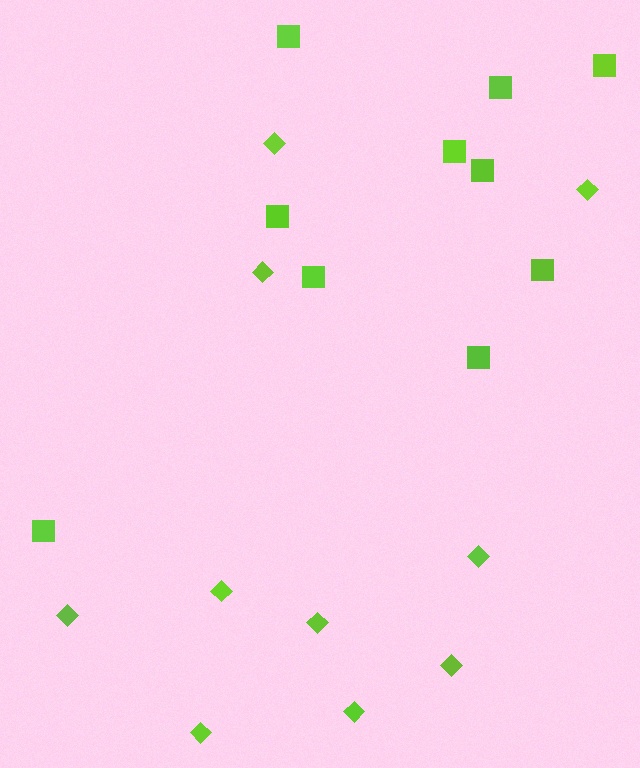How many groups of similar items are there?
There are 2 groups: one group of diamonds (10) and one group of squares (10).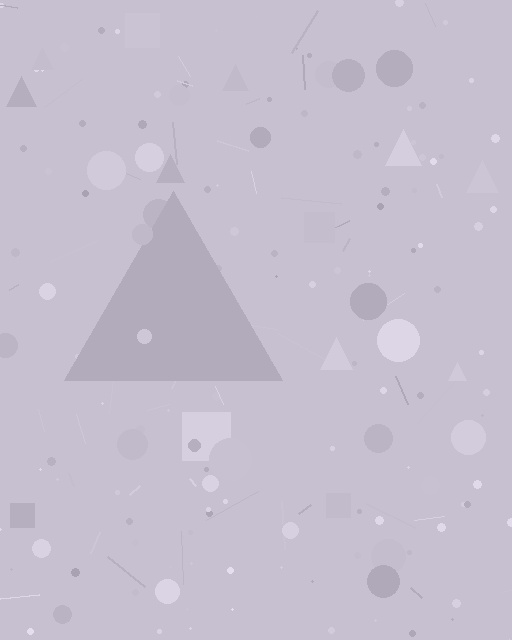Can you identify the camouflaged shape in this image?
The camouflaged shape is a triangle.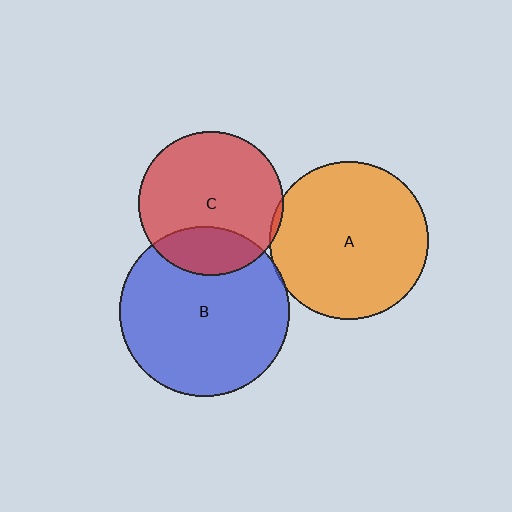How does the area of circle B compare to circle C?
Approximately 1.4 times.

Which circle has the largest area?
Circle B (blue).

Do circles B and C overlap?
Yes.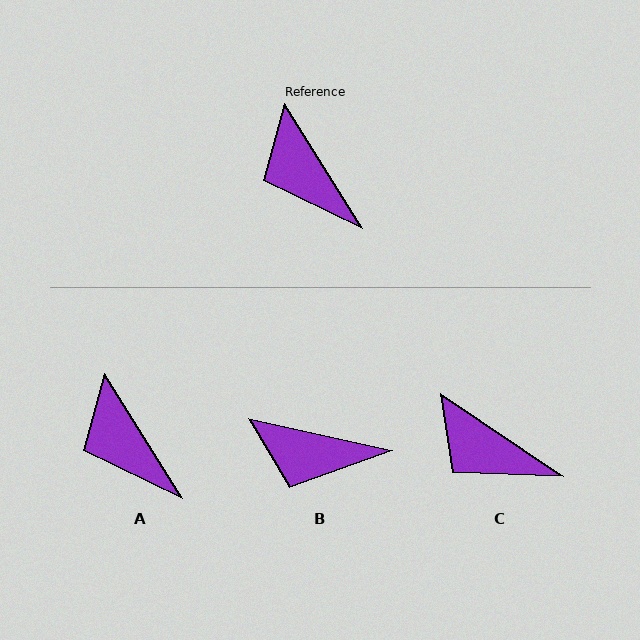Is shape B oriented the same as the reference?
No, it is off by about 46 degrees.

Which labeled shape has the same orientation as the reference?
A.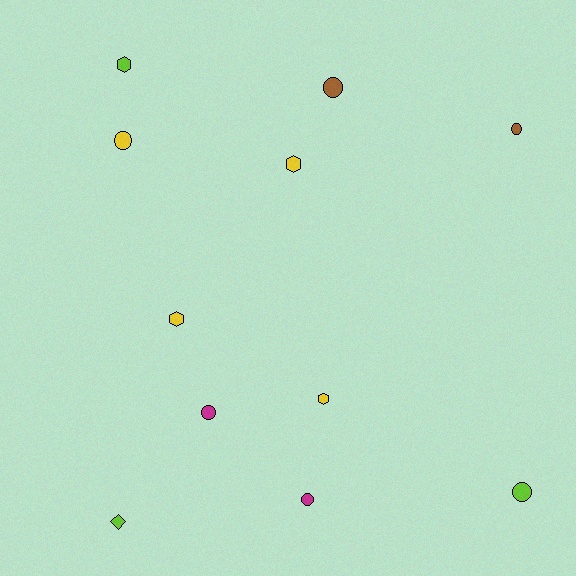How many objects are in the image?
There are 11 objects.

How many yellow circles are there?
There is 1 yellow circle.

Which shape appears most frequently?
Circle, with 6 objects.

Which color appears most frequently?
Yellow, with 4 objects.